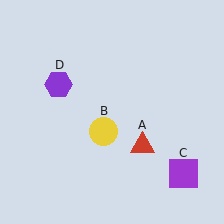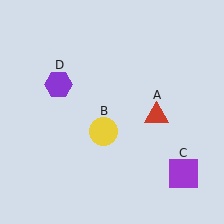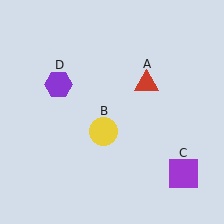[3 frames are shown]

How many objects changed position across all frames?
1 object changed position: red triangle (object A).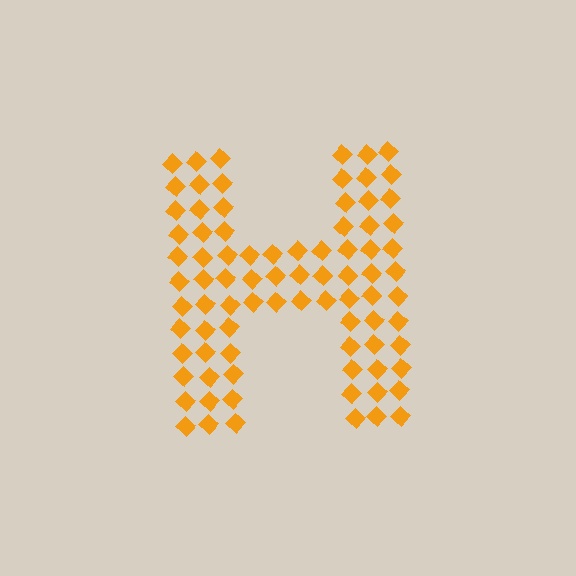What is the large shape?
The large shape is the letter H.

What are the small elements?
The small elements are diamonds.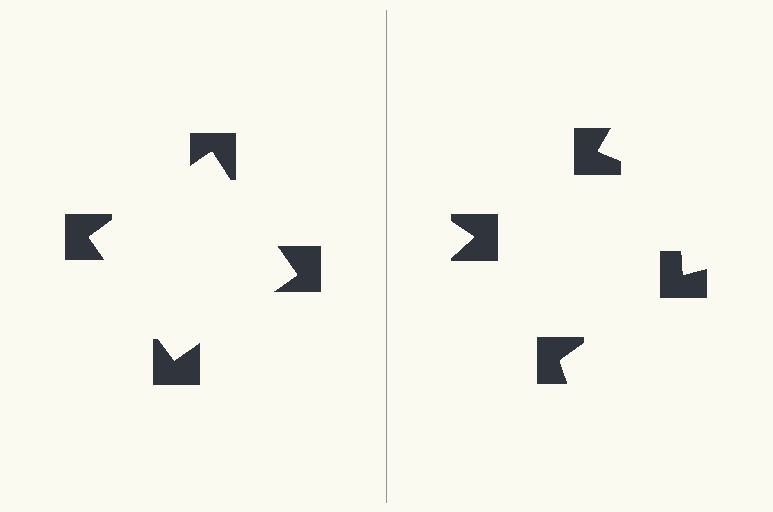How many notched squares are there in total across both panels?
8 — 4 on each side.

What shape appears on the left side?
An illusory square.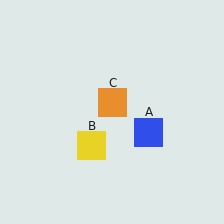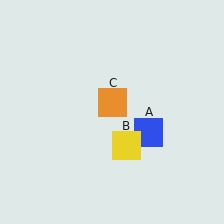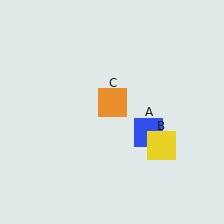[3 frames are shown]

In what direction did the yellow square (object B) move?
The yellow square (object B) moved right.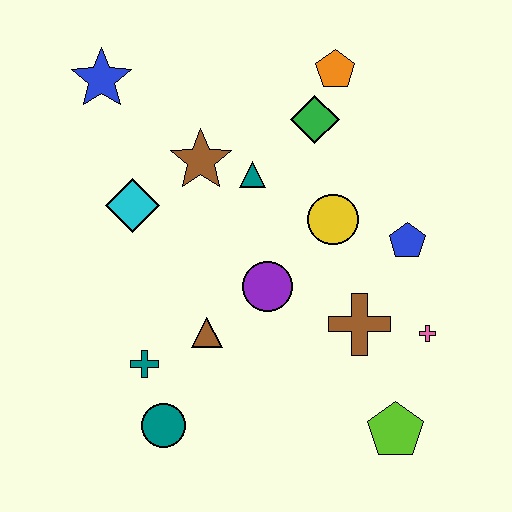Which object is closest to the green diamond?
The orange pentagon is closest to the green diamond.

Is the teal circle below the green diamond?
Yes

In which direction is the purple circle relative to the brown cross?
The purple circle is to the left of the brown cross.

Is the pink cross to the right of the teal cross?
Yes